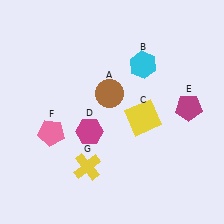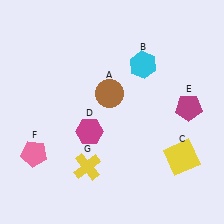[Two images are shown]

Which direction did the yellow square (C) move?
The yellow square (C) moved down.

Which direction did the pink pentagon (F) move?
The pink pentagon (F) moved down.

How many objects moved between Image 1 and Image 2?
2 objects moved between the two images.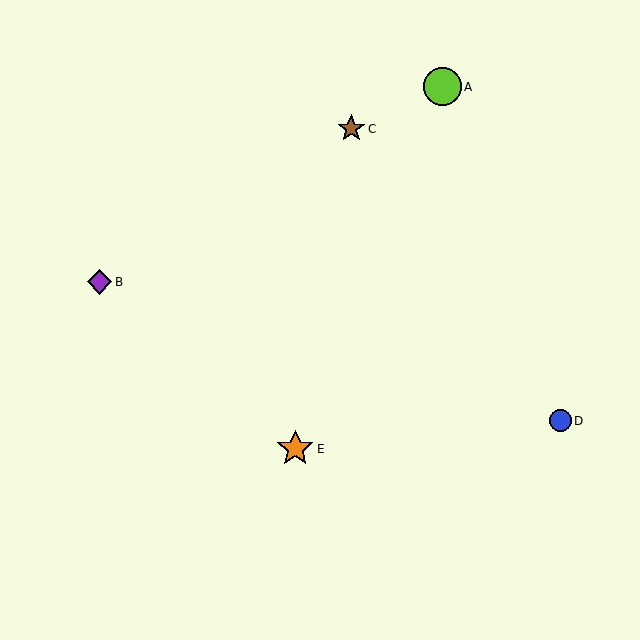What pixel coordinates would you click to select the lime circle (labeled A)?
Click at (443, 87) to select the lime circle A.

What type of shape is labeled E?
Shape E is an orange star.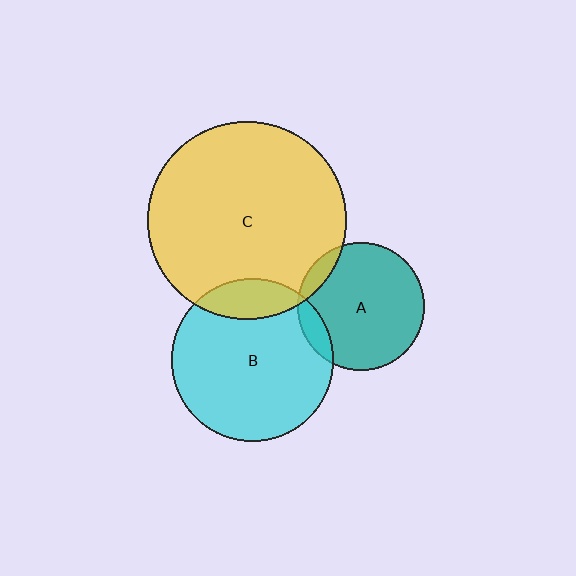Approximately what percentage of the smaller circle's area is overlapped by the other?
Approximately 10%.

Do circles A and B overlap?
Yes.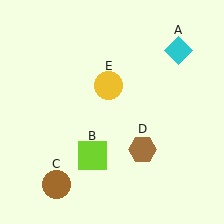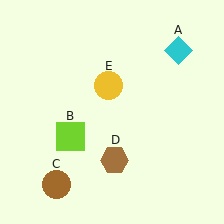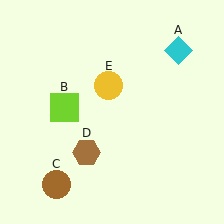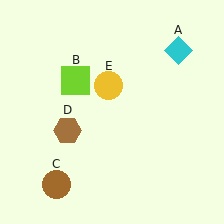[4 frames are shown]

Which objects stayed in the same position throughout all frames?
Cyan diamond (object A) and brown circle (object C) and yellow circle (object E) remained stationary.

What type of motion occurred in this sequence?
The lime square (object B), brown hexagon (object D) rotated clockwise around the center of the scene.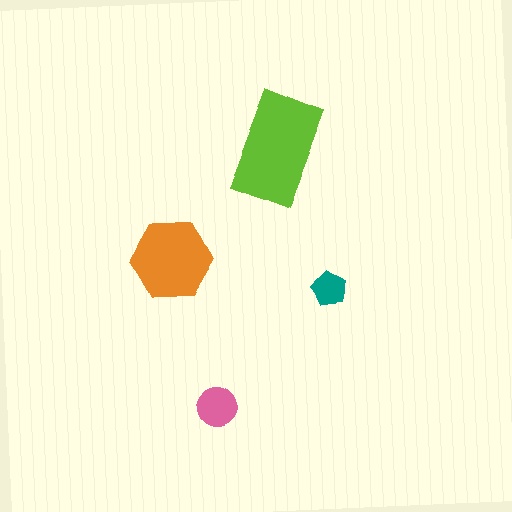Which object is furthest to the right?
The teal pentagon is rightmost.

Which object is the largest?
The lime rectangle.